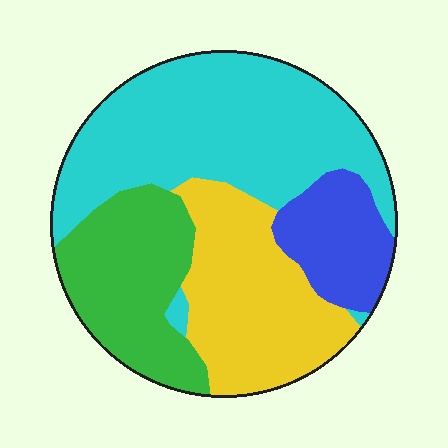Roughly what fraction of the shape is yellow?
Yellow takes up about one quarter (1/4) of the shape.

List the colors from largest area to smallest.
From largest to smallest: cyan, yellow, green, blue.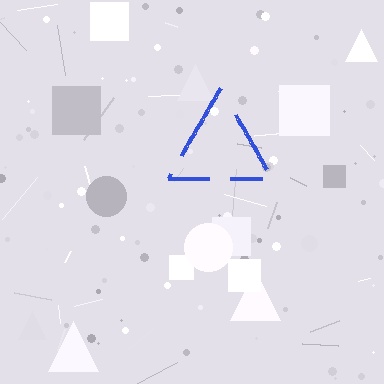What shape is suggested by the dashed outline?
The dashed outline suggests a triangle.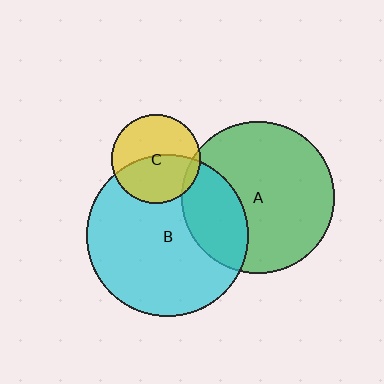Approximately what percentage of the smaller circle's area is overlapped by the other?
Approximately 50%.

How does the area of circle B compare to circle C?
Approximately 3.3 times.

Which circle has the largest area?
Circle B (cyan).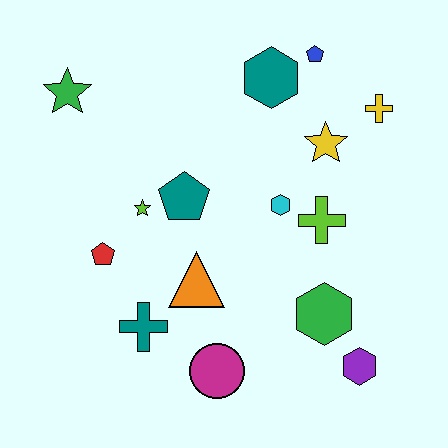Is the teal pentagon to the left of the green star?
No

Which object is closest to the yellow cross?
The yellow star is closest to the yellow cross.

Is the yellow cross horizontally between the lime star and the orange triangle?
No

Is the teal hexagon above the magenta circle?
Yes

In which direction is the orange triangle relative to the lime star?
The orange triangle is below the lime star.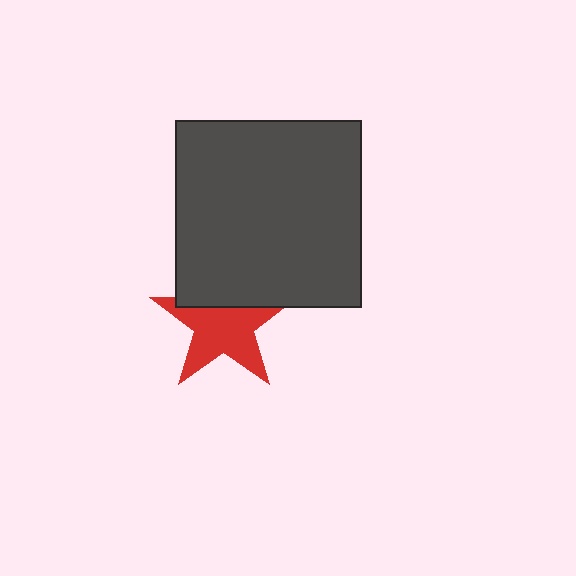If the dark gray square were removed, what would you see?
You would see the complete red star.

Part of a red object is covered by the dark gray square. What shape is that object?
It is a star.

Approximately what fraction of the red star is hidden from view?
Roughly 31% of the red star is hidden behind the dark gray square.